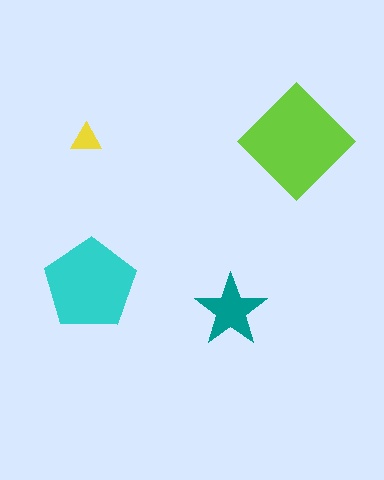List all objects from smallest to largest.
The yellow triangle, the teal star, the cyan pentagon, the lime diamond.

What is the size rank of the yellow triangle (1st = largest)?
4th.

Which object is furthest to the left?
The yellow triangle is leftmost.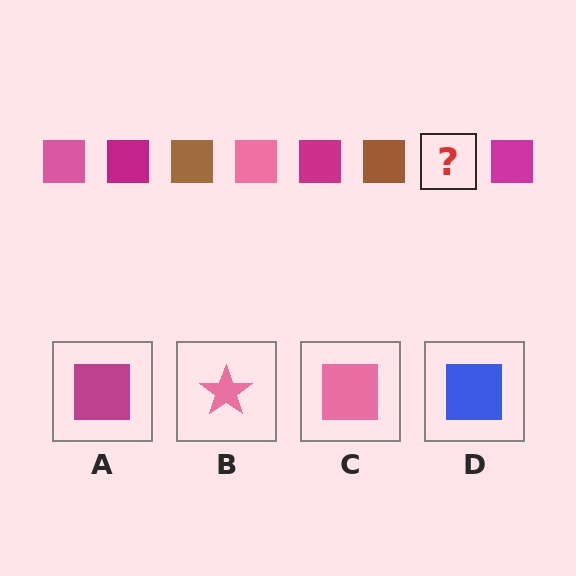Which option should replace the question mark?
Option C.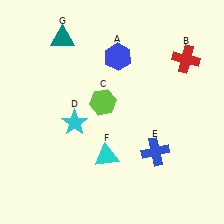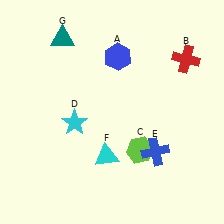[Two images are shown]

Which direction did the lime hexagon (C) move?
The lime hexagon (C) moved down.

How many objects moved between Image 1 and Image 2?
1 object moved between the two images.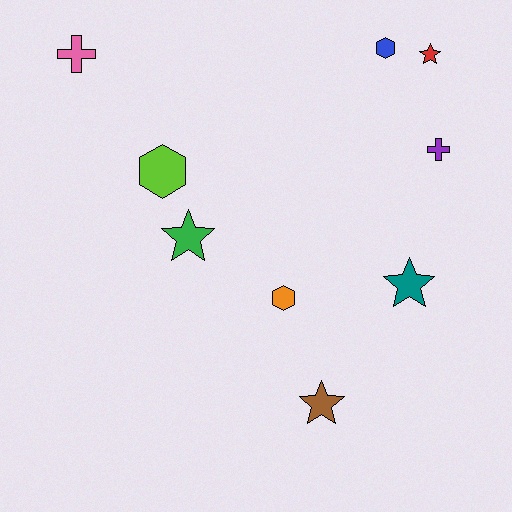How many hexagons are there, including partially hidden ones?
There are 3 hexagons.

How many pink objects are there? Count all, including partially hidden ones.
There is 1 pink object.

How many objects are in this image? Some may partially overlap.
There are 9 objects.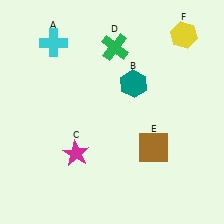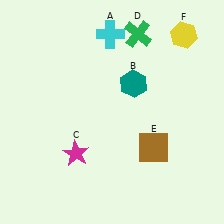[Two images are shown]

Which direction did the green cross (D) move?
The green cross (D) moved right.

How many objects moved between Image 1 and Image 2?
2 objects moved between the two images.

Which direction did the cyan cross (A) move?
The cyan cross (A) moved right.